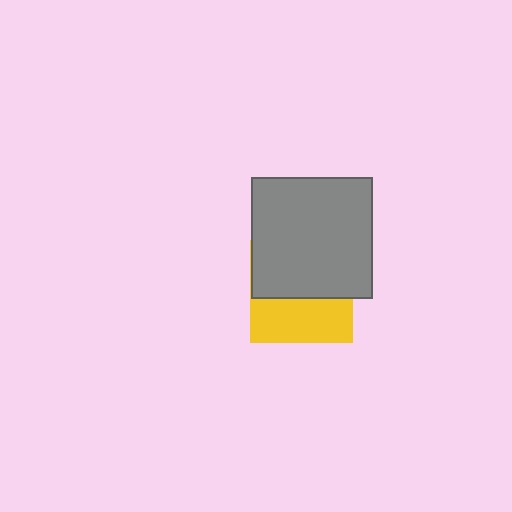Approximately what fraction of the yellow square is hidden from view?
Roughly 57% of the yellow square is hidden behind the gray square.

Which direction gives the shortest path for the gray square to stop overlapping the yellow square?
Moving up gives the shortest separation.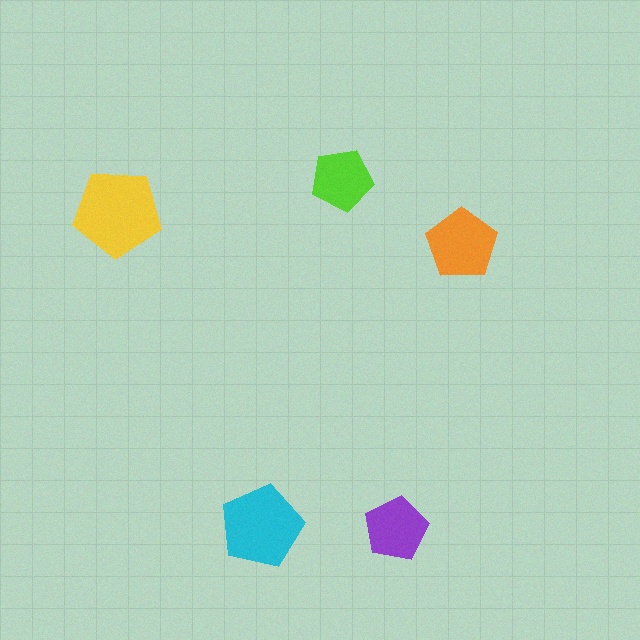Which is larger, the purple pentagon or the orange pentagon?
The orange one.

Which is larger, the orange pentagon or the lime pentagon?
The orange one.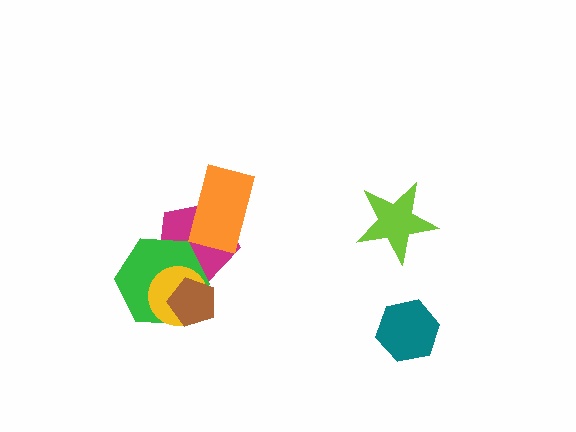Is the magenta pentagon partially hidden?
Yes, it is partially covered by another shape.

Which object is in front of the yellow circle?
The brown pentagon is in front of the yellow circle.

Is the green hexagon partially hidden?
Yes, it is partially covered by another shape.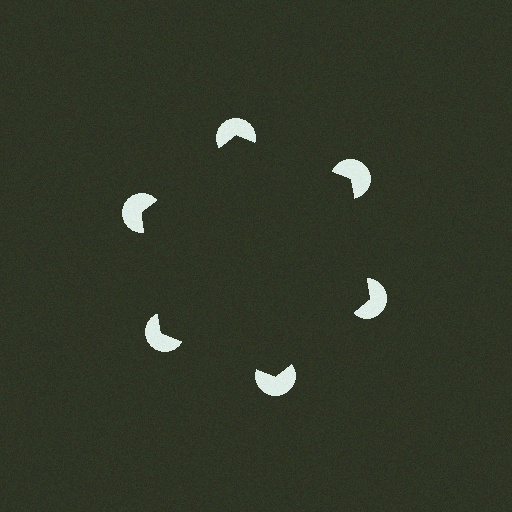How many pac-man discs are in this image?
There are 6 — one at each vertex of the illusory hexagon.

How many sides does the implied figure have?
6 sides.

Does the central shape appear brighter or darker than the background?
It typically appears slightly darker than the background, even though no actual brightness change is drawn.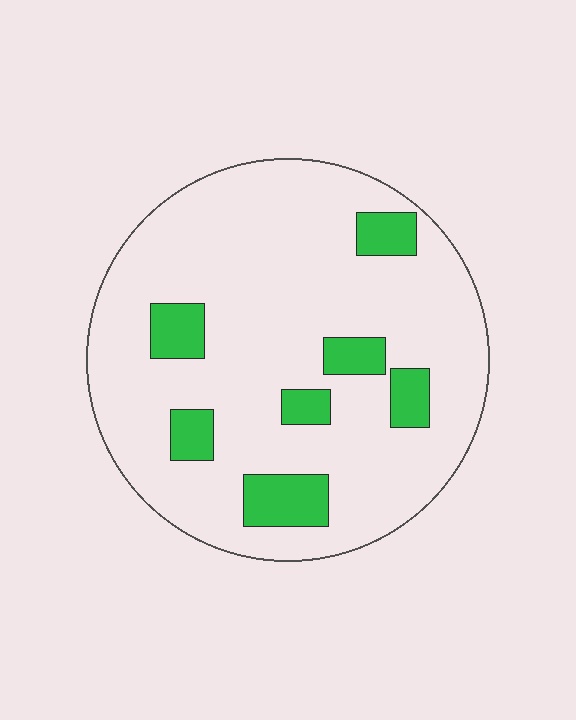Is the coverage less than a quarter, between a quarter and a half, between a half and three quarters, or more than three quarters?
Less than a quarter.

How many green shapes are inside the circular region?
7.